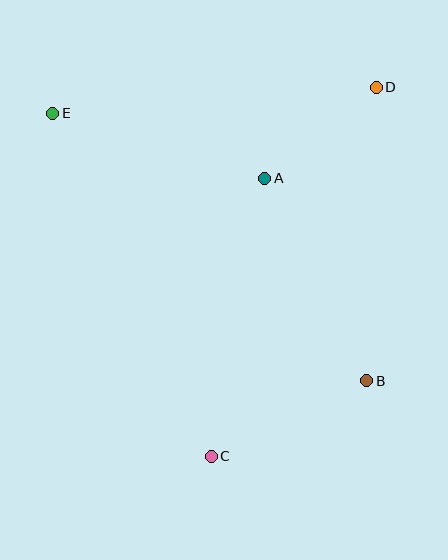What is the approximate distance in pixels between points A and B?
The distance between A and B is approximately 227 pixels.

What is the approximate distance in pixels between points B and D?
The distance between B and D is approximately 294 pixels.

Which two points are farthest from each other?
Points B and E are farthest from each other.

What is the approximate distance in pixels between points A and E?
The distance between A and E is approximately 222 pixels.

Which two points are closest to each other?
Points A and D are closest to each other.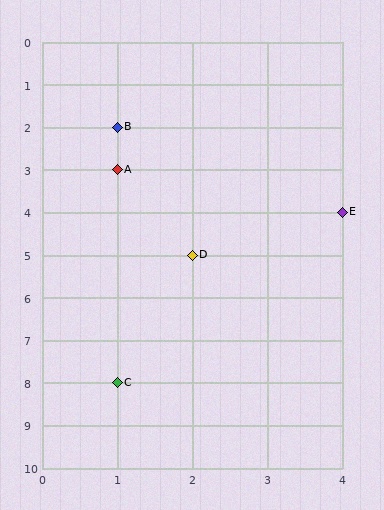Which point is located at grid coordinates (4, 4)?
Point E is at (4, 4).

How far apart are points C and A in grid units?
Points C and A are 5 rows apart.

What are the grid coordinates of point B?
Point B is at grid coordinates (1, 2).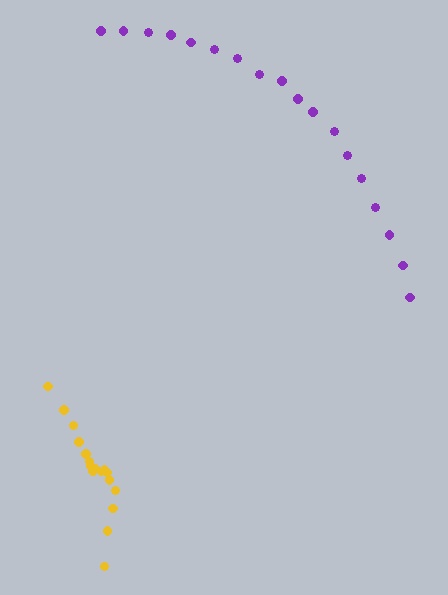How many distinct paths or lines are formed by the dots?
There are 2 distinct paths.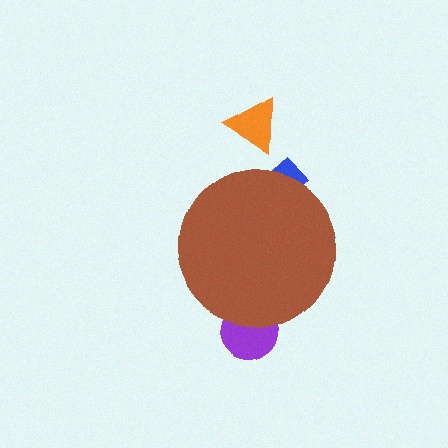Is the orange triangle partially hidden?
No, the orange triangle is fully visible.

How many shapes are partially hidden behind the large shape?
2 shapes are partially hidden.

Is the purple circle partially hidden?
Yes, the purple circle is partially hidden behind the brown circle.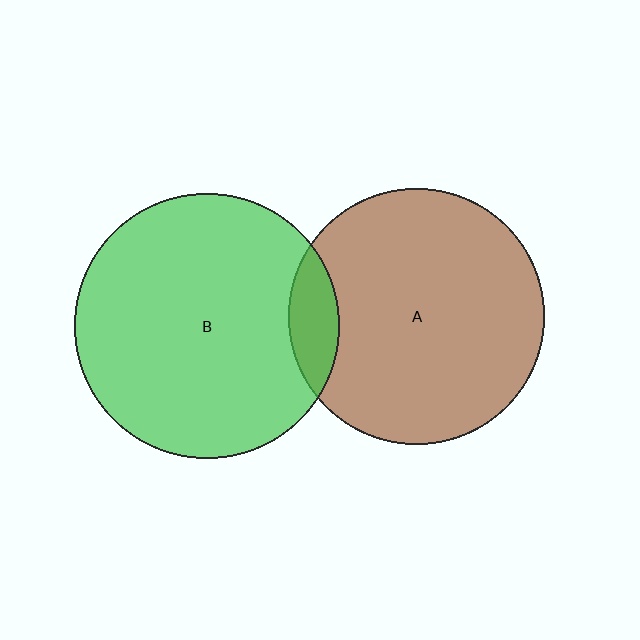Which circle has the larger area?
Circle B (green).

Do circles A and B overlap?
Yes.